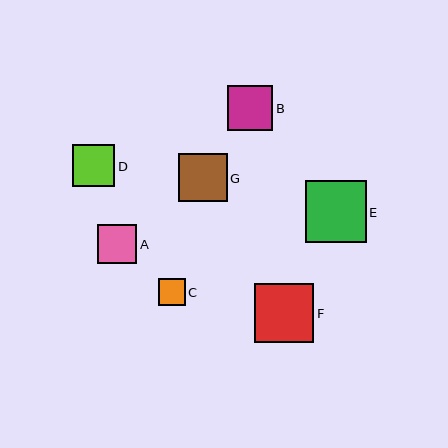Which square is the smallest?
Square C is the smallest with a size of approximately 27 pixels.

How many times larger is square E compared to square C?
Square E is approximately 2.3 times the size of square C.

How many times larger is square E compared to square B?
Square E is approximately 1.4 times the size of square B.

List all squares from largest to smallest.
From largest to smallest: E, F, G, B, D, A, C.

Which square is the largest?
Square E is the largest with a size of approximately 61 pixels.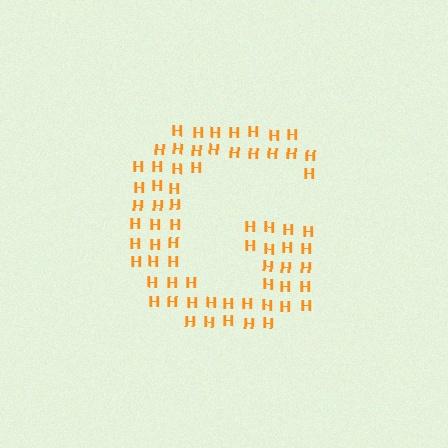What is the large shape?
The large shape is the letter G.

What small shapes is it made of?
It is made of small letter H's.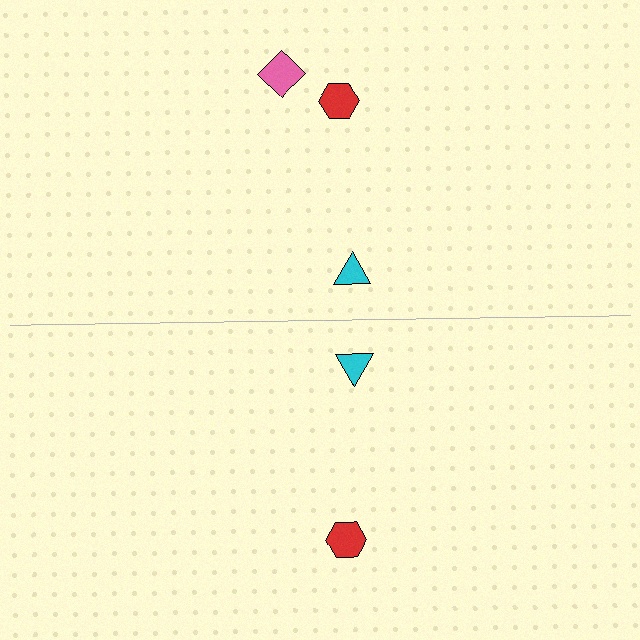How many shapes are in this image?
There are 5 shapes in this image.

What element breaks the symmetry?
A pink diamond is missing from the bottom side.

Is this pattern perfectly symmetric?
No, the pattern is not perfectly symmetric. A pink diamond is missing from the bottom side.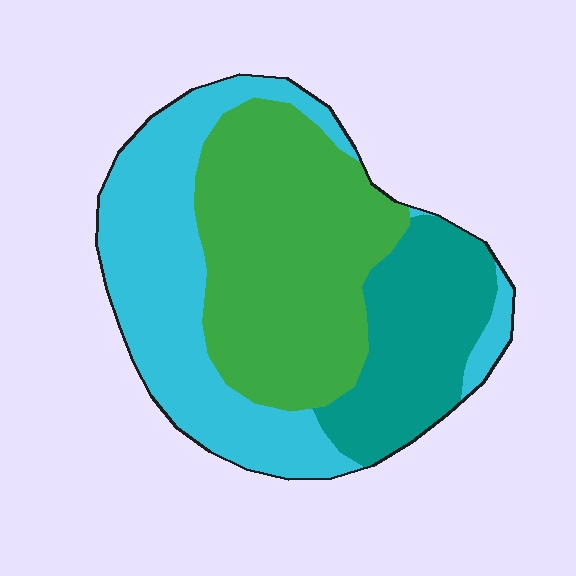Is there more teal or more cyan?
Cyan.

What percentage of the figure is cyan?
Cyan covers about 35% of the figure.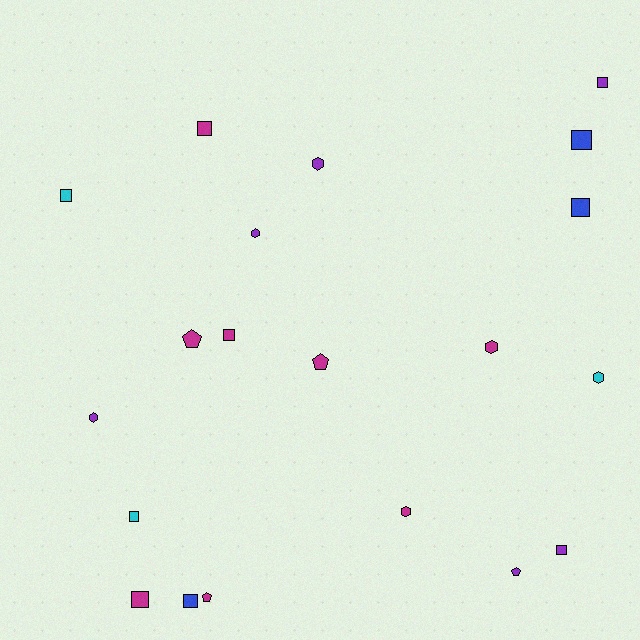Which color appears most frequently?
Magenta, with 8 objects.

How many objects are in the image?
There are 20 objects.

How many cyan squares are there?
There are 2 cyan squares.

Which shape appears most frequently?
Square, with 10 objects.